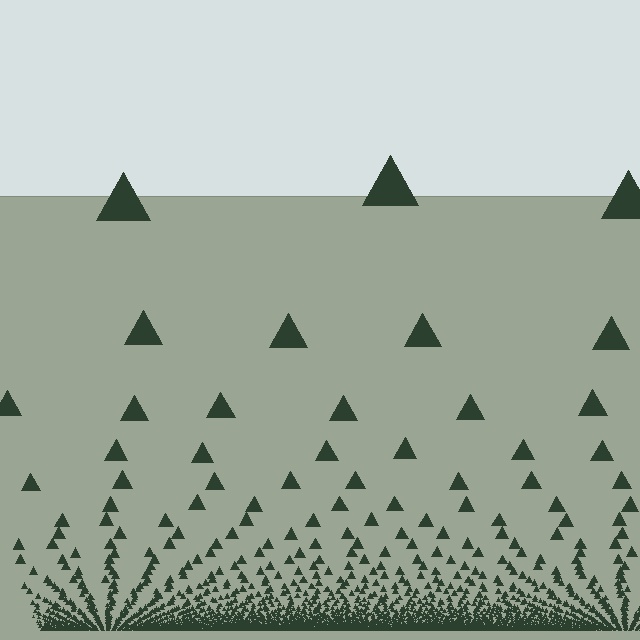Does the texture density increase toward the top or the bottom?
Density increases toward the bottom.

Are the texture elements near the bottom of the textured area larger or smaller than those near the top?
Smaller. The gradient is inverted — elements near the bottom are smaller and denser.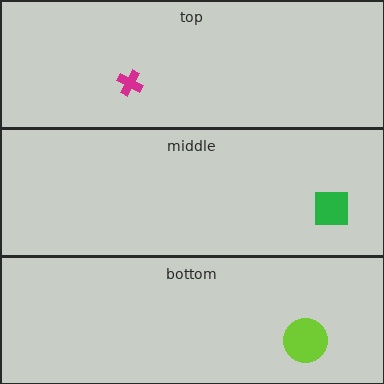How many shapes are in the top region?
1.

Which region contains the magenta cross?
The top region.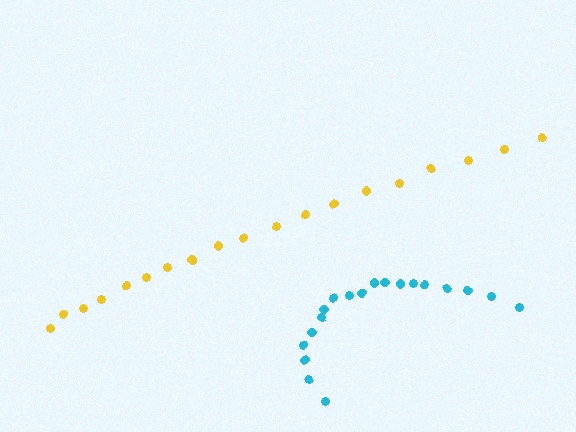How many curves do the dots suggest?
There are 2 distinct paths.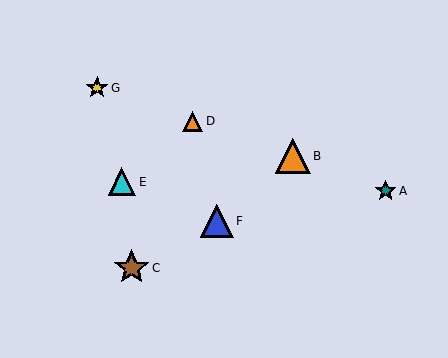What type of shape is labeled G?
Shape G is a yellow star.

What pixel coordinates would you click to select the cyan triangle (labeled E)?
Click at (122, 182) to select the cyan triangle E.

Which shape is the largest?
The brown star (labeled C) is the largest.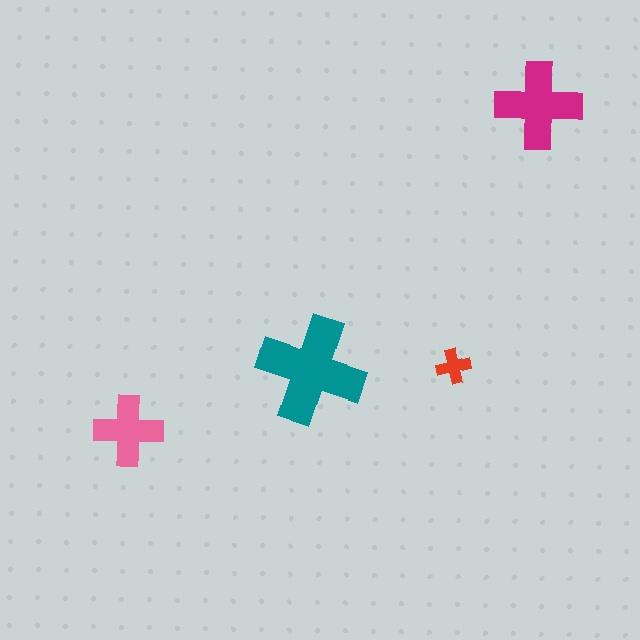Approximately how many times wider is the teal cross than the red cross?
About 3 times wider.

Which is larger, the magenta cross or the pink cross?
The magenta one.